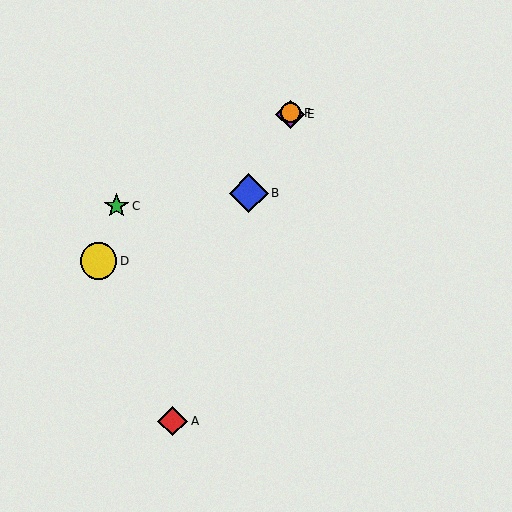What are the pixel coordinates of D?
Object D is at (99, 261).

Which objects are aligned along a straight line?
Objects B, E, F are aligned along a straight line.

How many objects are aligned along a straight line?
3 objects (B, E, F) are aligned along a straight line.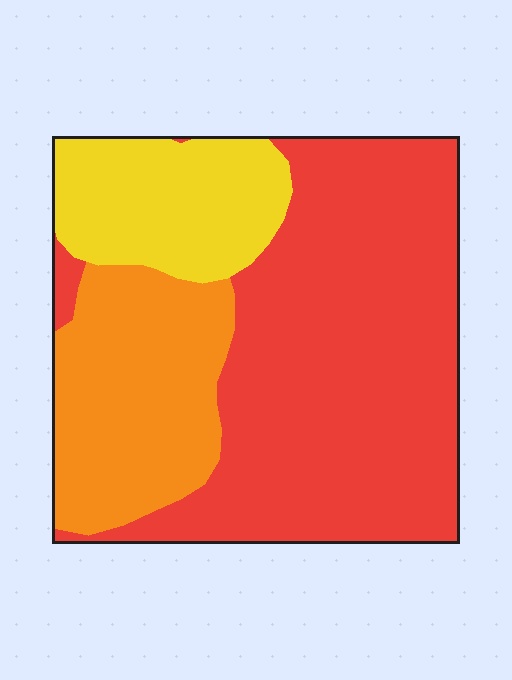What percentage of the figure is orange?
Orange takes up about one quarter (1/4) of the figure.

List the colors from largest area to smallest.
From largest to smallest: red, orange, yellow.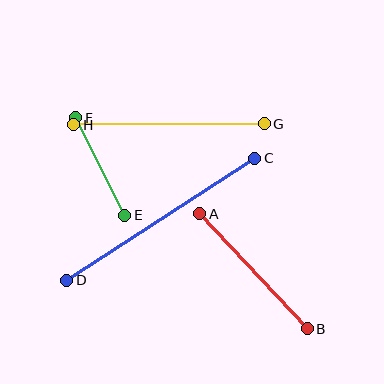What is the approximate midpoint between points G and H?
The midpoint is at approximately (169, 124) pixels.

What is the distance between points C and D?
The distance is approximately 224 pixels.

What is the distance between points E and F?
The distance is approximately 109 pixels.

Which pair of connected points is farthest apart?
Points C and D are farthest apart.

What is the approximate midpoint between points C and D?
The midpoint is at approximately (161, 219) pixels.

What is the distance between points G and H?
The distance is approximately 191 pixels.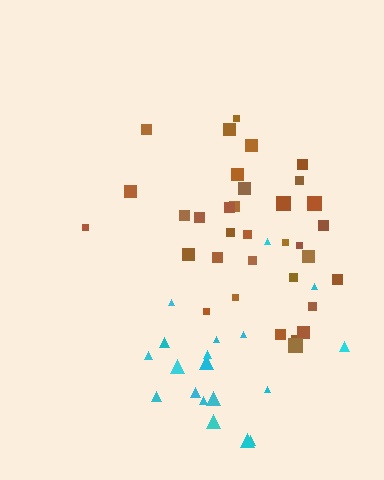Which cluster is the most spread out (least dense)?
Cyan.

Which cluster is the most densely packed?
Brown.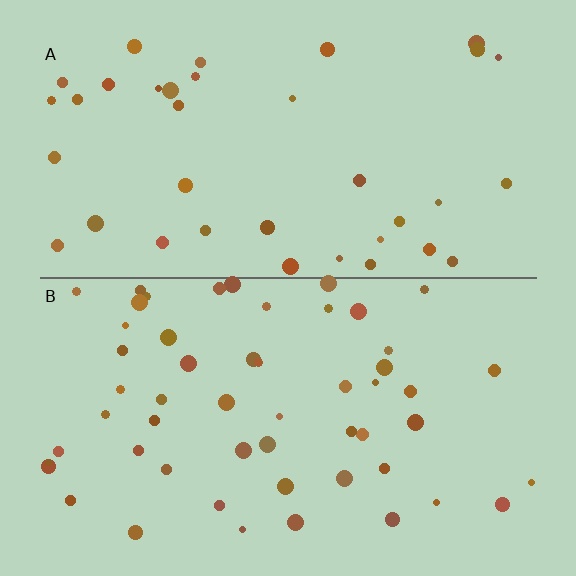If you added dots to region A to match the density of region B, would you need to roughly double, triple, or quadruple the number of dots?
Approximately double.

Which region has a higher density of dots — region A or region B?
B (the bottom).